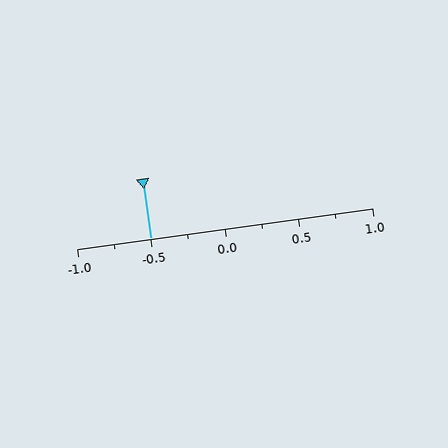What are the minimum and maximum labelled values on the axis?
The axis runs from -1.0 to 1.0.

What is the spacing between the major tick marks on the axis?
The major ticks are spaced 0.5 apart.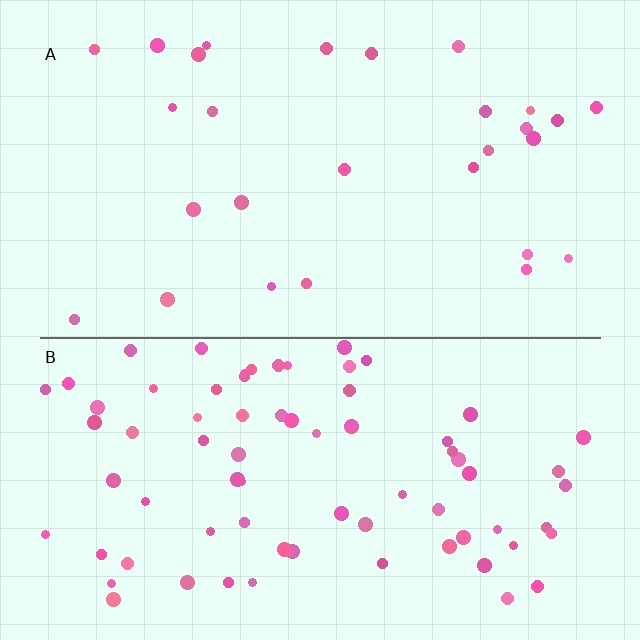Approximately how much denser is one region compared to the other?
Approximately 2.7× — region B over region A.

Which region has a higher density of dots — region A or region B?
B (the bottom).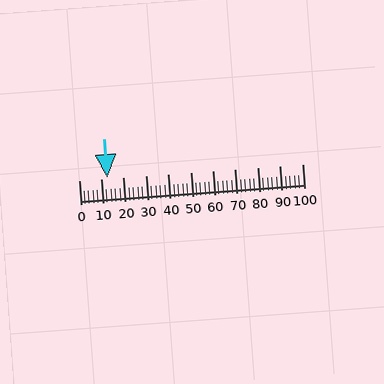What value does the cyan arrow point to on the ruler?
The cyan arrow points to approximately 12.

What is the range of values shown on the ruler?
The ruler shows values from 0 to 100.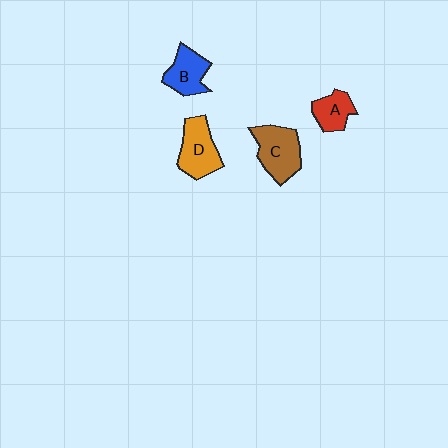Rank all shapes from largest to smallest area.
From largest to smallest: C (brown), D (orange), B (blue), A (red).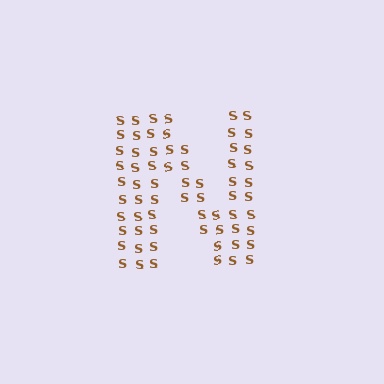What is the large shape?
The large shape is the letter N.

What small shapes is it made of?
It is made of small letter S's.